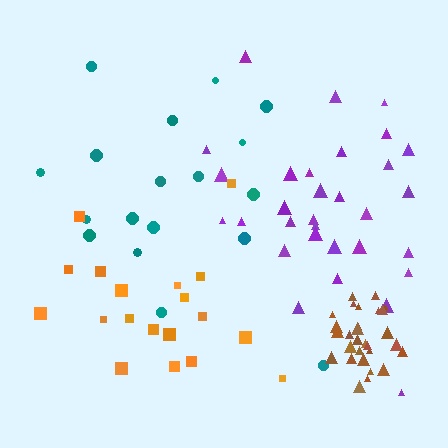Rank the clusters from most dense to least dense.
brown, purple, orange, teal.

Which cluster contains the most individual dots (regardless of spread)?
Purple (32).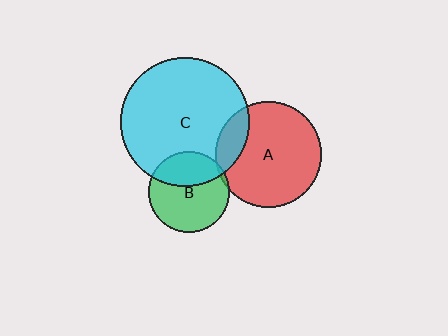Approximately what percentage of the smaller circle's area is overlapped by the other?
Approximately 15%.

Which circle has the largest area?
Circle C (cyan).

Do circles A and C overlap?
Yes.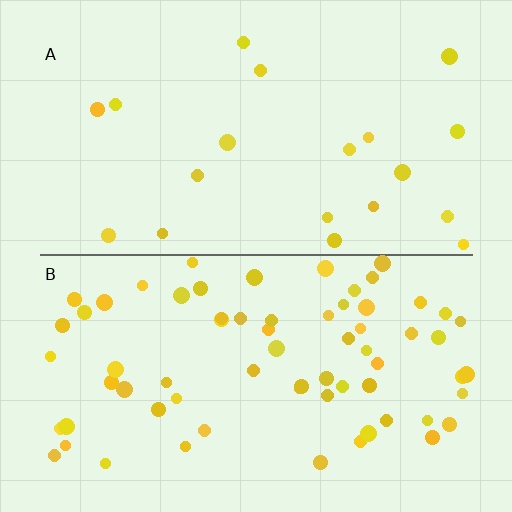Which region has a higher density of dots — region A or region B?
B (the bottom).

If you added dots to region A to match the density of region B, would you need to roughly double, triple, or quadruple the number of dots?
Approximately triple.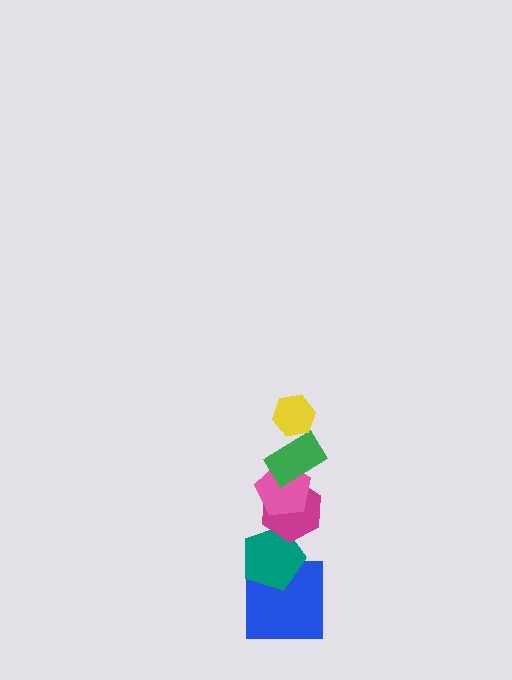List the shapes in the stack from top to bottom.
From top to bottom: the yellow hexagon, the green rectangle, the pink pentagon, the magenta hexagon, the teal pentagon, the blue square.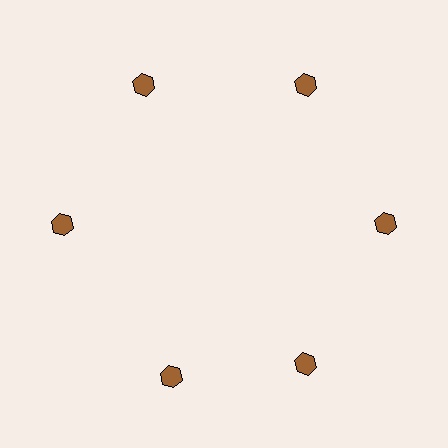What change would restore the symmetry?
The symmetry would be restored by rotating it back into even spacing with its neighbors so that all 6 hexagons sit at equal angles and equal distance from the center.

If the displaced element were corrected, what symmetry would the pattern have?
It would have 6-fold rotational symmetry — the pattern would map onto itself every 60 degrees.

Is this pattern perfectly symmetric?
No. The 6 brown hexagons are arranged in a ring, but one element near the 7 o'clock position is rotated out of alignment along the ring, breaking the 6-fold rotational symmetry.